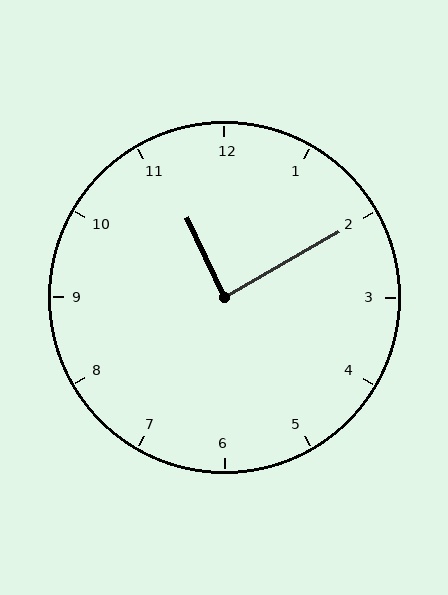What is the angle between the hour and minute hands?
Approximately 85 degrees.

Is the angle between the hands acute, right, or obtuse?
It is right.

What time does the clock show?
11:10.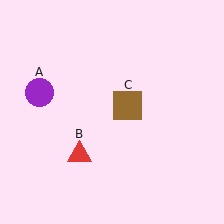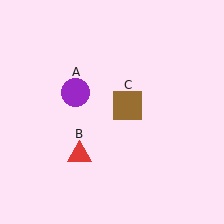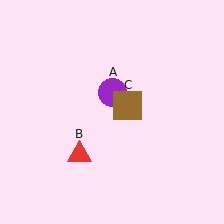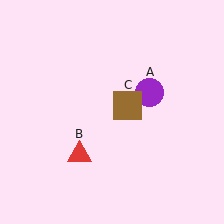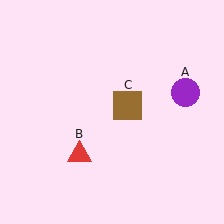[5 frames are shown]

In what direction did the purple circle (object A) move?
The purple circle (object A) moved right.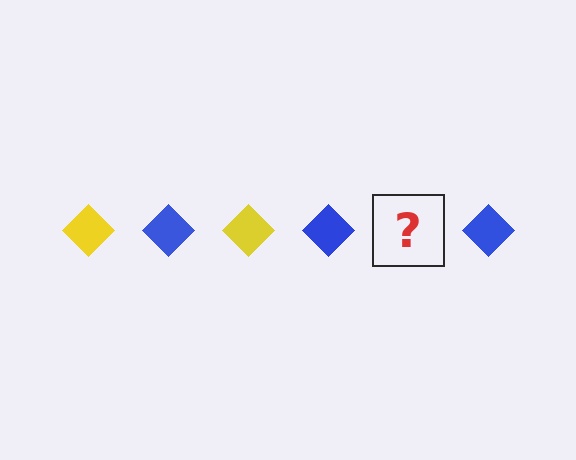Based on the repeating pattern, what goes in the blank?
The blank should be a yellow diamond.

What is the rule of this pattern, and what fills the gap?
The rule is that the pattern cycles through yellow, blue diamonds. The gap should be filled with a yellow diamond.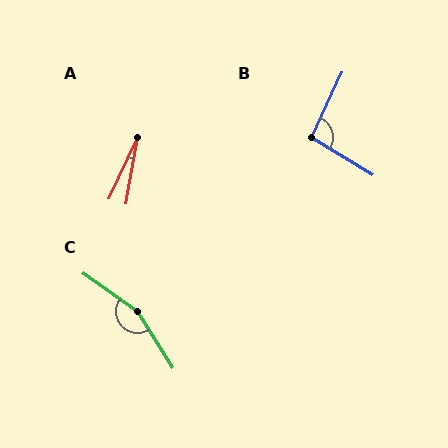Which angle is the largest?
C, at approximately 158 degrees.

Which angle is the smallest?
A, at approximately 16 degrees.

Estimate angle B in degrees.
Approximately 96 degrees.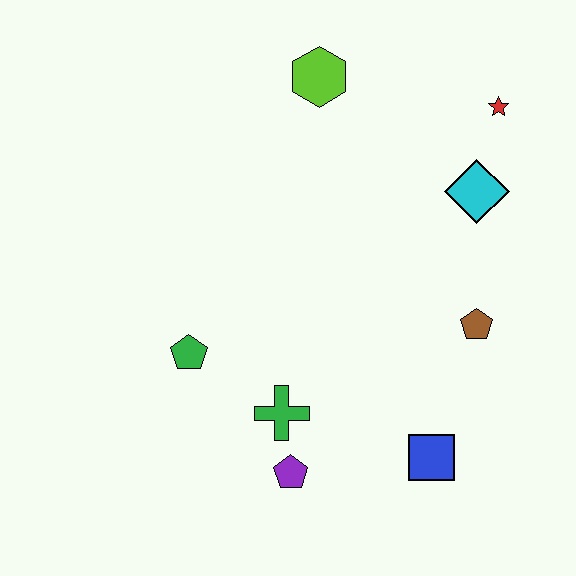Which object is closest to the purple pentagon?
The green cross is closest to the purple pentagon.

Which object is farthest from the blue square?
The lime hexagon is farthest from the blue square.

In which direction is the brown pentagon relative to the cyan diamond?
The brown pentagon is below the cyan diamond.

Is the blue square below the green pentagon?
Yes